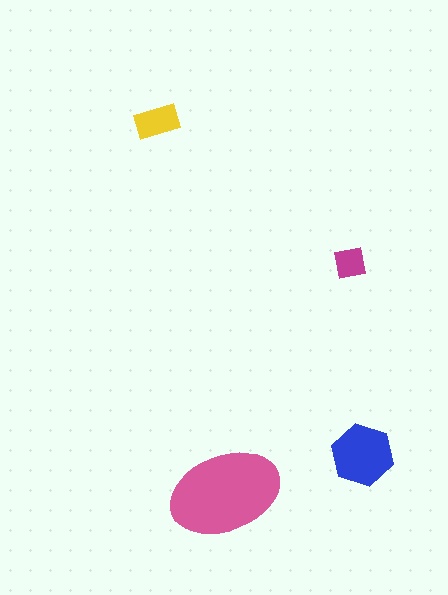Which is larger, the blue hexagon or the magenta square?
The blue hexagon.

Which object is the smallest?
The magenta square.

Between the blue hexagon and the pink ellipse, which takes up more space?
The pink ellipse.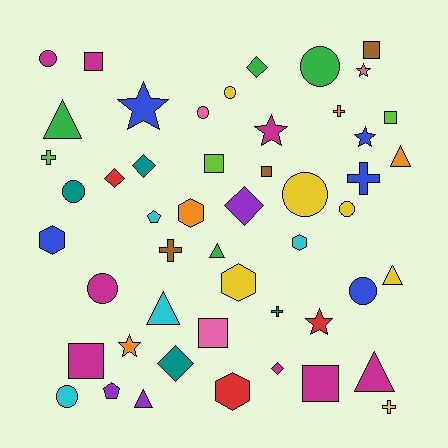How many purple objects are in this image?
There are 3 purple objects.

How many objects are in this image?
There are 50 objects.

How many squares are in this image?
There are 8 squares.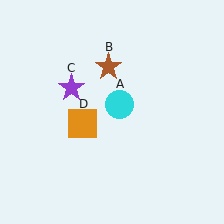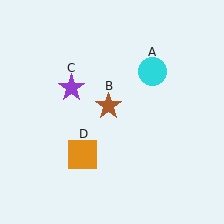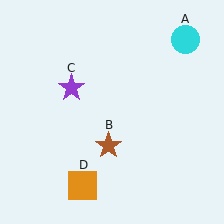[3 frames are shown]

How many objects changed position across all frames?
3 objects changed position: cyan circle (object A), brown star (object B), orange square (object D).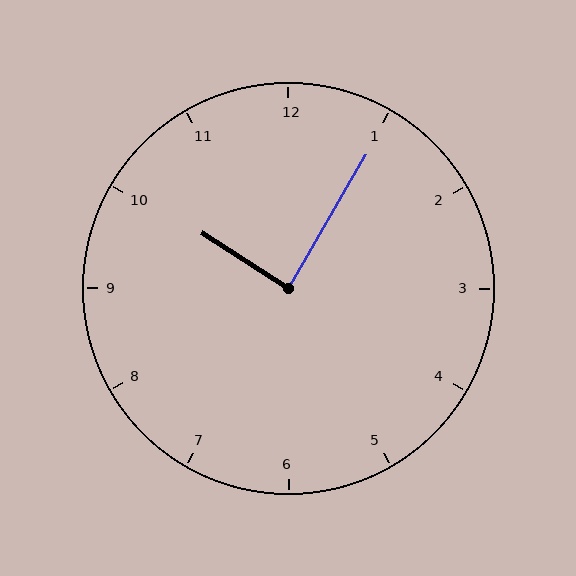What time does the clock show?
10:05.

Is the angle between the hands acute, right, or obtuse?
It is right.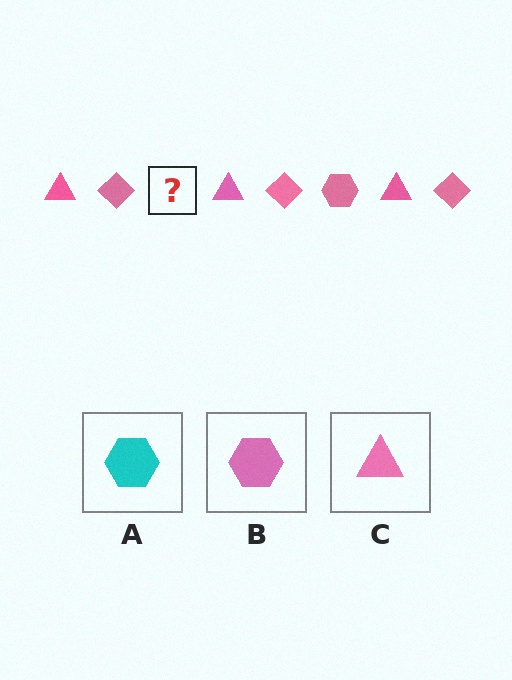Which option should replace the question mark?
Option B.